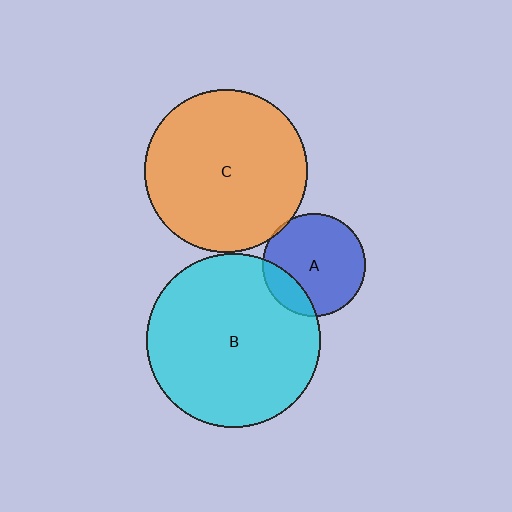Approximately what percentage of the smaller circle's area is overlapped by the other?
Approximately 20%.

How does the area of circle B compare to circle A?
Approximately 2.9 times.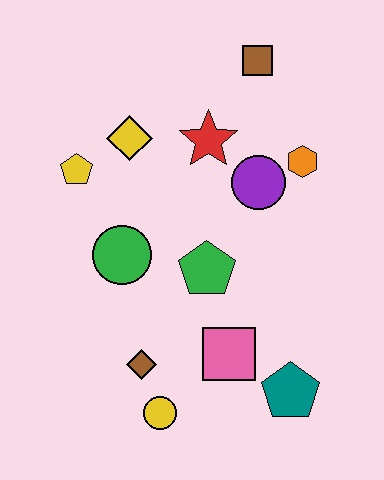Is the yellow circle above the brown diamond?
No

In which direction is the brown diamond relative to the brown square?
The brown diamond is below the brown square.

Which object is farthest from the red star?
The yellow circle is farthest from the red star.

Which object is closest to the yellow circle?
The brown diamond is closest to the yellow circle.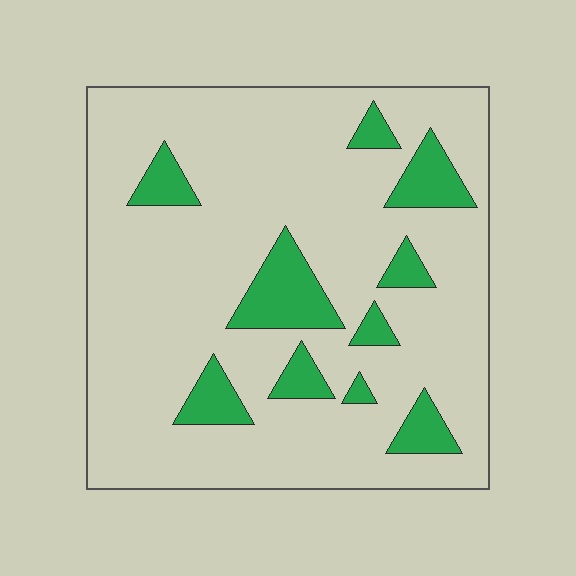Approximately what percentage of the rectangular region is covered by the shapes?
Approximately 15%.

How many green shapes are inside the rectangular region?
10.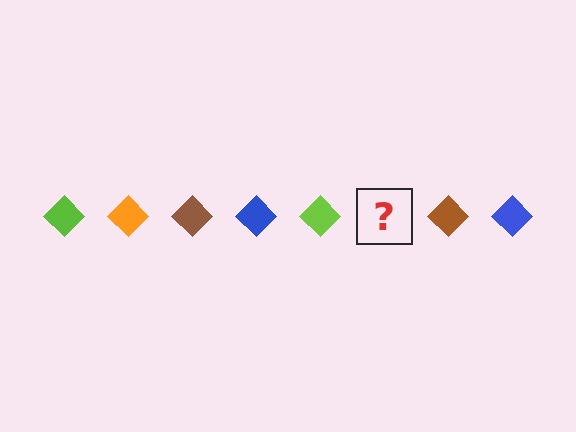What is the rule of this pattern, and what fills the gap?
The rule is that the pattern cycles through lime, orange, brown, blue diamonds. The gap should be filled with an orange diamond.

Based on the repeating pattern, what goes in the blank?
The blank should be an orange diamond.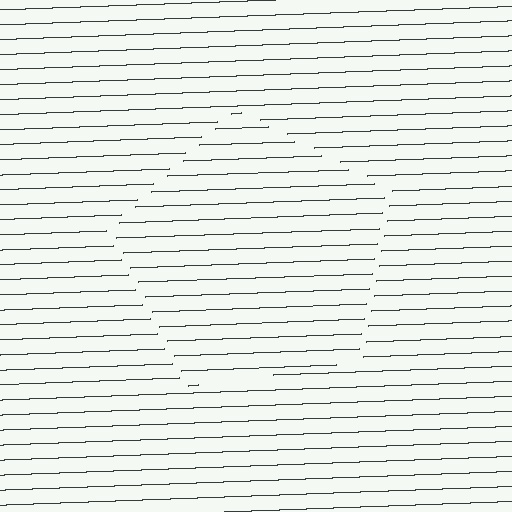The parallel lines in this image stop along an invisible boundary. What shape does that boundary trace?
An illusory pentagon. The interior of the shape contains the same grating, shifted by half a period — the contour is defined by the phase discontinuity where line-ends from the inner and outer gratings abut.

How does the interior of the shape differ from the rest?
The interior of the shape contains the same grating, shifted by half a period — the contour is defined by the phase discontinuity where line-ends from the inner and outer gratings abut.